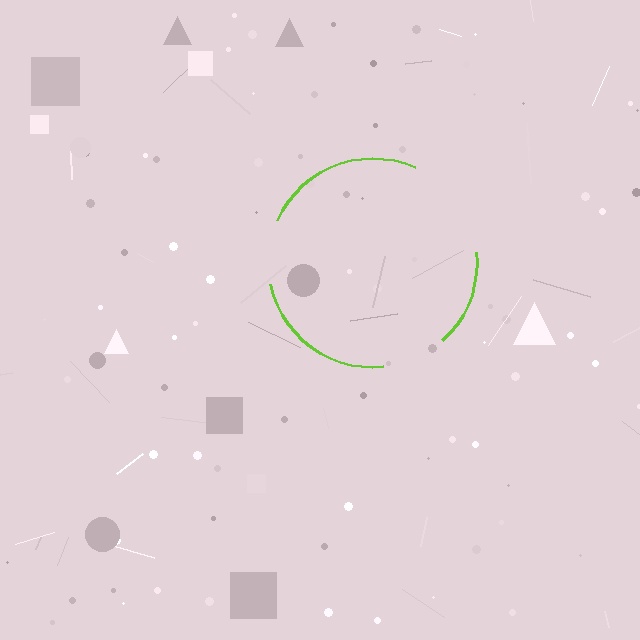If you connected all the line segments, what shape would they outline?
They would outline a circle.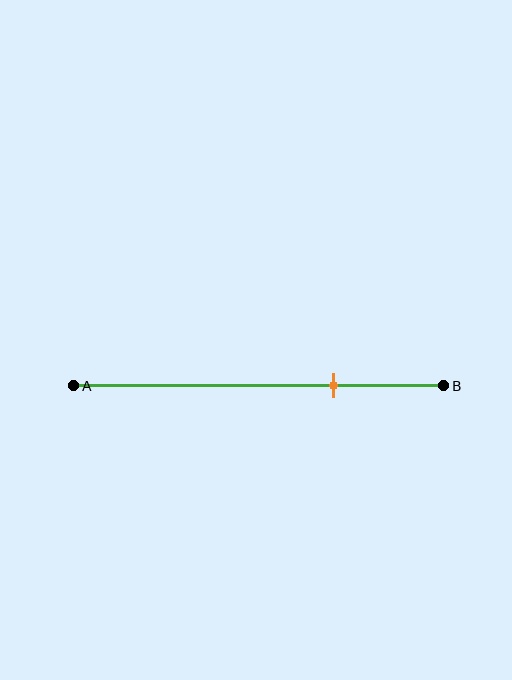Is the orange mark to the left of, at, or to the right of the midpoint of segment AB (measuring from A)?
The orange mark is to the right of the midpoint of segment AB.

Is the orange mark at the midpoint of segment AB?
No, the mark is at about 70% from A, not at the 50% midpoint.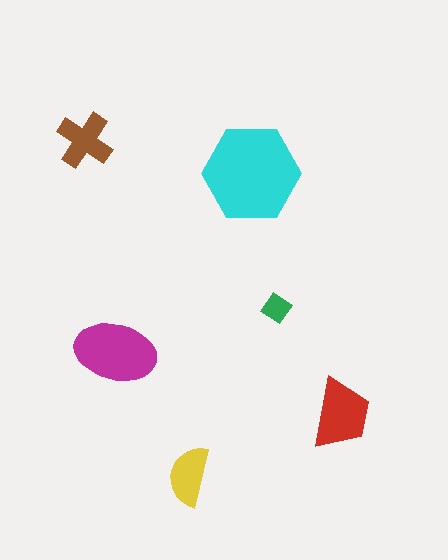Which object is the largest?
The cyan hexagon.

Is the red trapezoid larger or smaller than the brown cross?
Larger.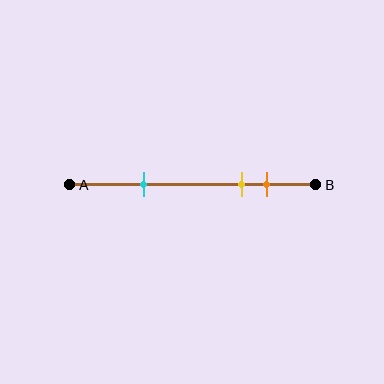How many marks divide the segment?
There are 3 marks dividing the segment.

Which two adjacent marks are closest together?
The yellow and orange marks are the closest adjacent pair.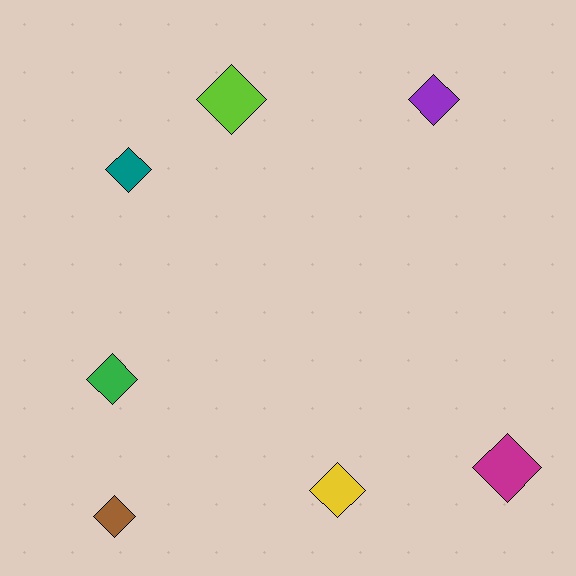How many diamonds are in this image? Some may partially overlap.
There are 7 diamonds.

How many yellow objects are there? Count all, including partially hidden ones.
There is 1 yellow object.